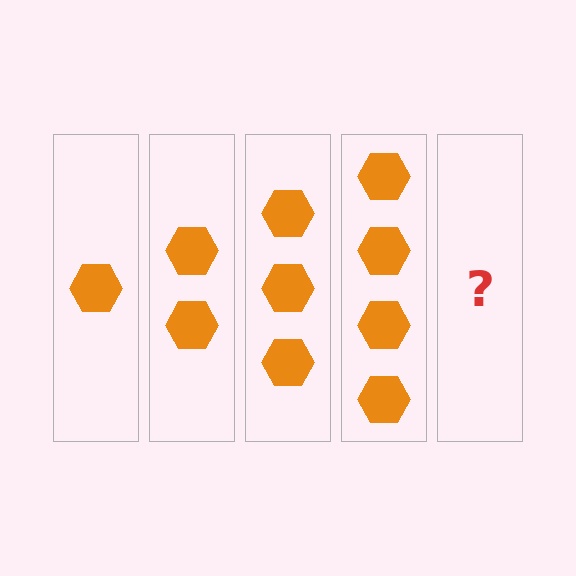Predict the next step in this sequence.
The next step is 5 hexagons.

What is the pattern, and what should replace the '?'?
The pattern is that each step adds one more hexagon. The '?' should be 5 hexagons.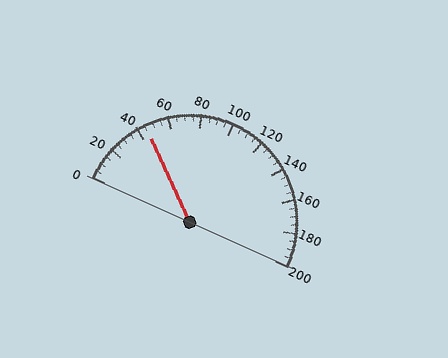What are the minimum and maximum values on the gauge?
The gauge ranges from 0 to 200.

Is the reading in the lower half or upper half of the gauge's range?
The reading is in the lower half of the range (0 to 200).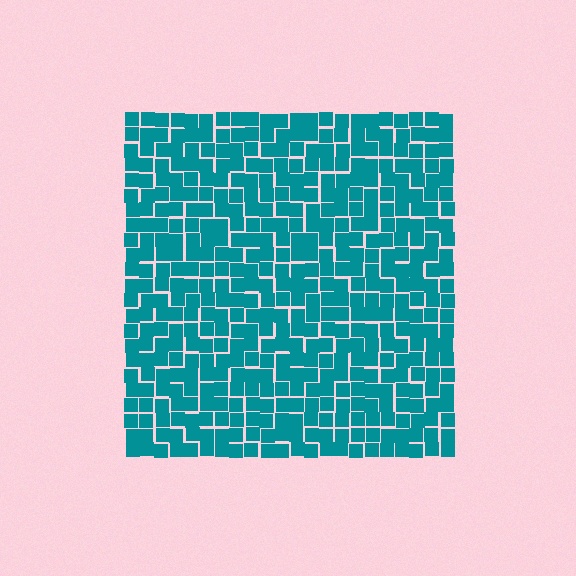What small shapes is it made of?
It is made of small squares.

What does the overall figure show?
The overall figure shows a square.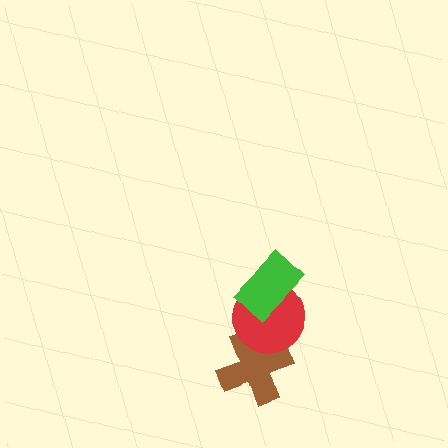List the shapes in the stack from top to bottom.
From top to bottom: the green rectangle, the red circle, the brown cross.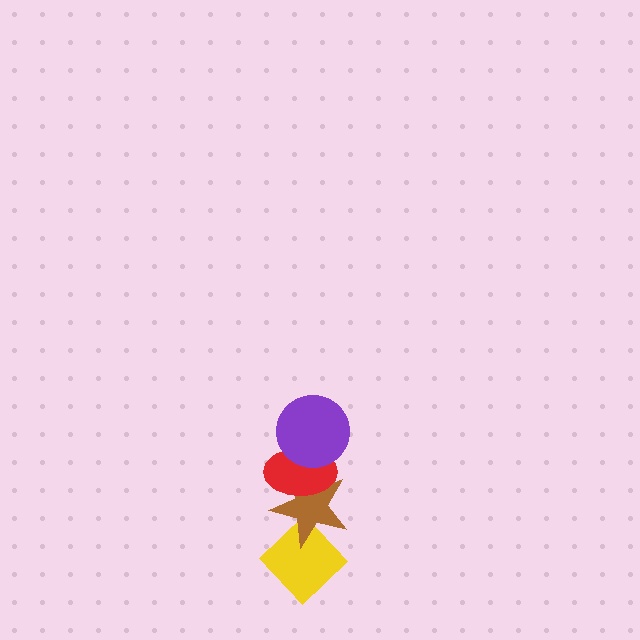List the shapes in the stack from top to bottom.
From top to bottom: the purple circle, the red ellipse, the brown star, the yellow diamond.